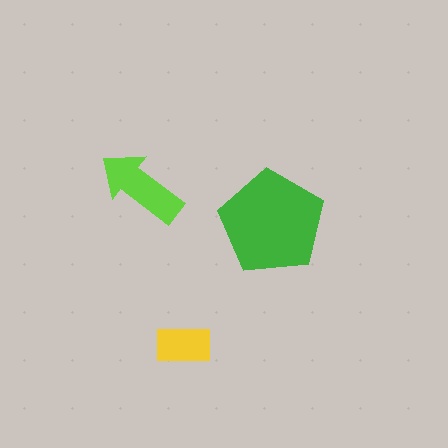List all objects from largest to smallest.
The green pentagon, the lime arrow, the yellow rectangle.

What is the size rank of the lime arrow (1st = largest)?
2nd.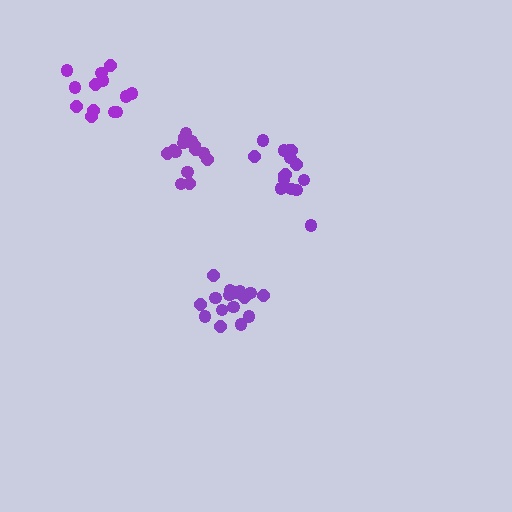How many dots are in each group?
Group 1: 13 dots, Group 2: 15 dots, Group 3: 16 dots, Group 4: 14 dots (58 total).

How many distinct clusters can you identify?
There are 4 distinct clusters.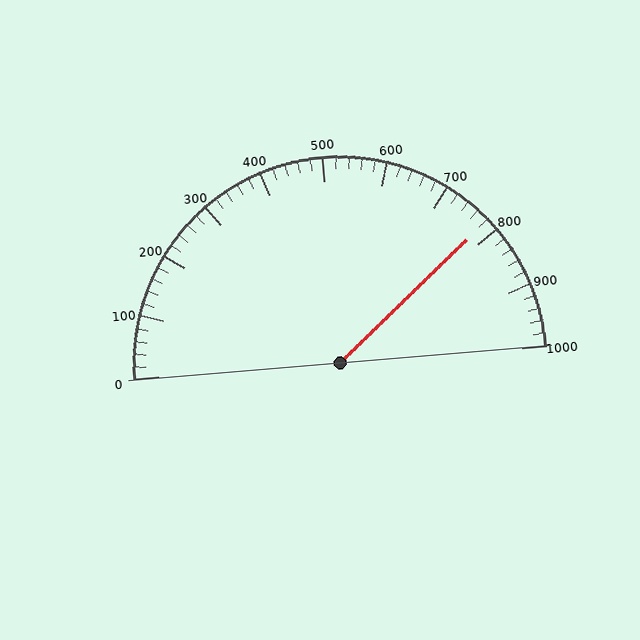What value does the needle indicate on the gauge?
The needle indicates approximately 780.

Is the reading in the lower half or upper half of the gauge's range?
The reading is in the upper half of the range (0 to 1000).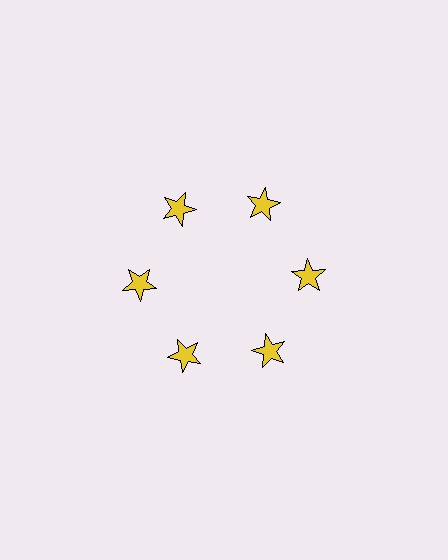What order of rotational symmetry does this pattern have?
This pattern has 6-fold rotational symmetry.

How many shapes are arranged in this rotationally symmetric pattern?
There are 6 shapes, arranged in 6 groups of 1.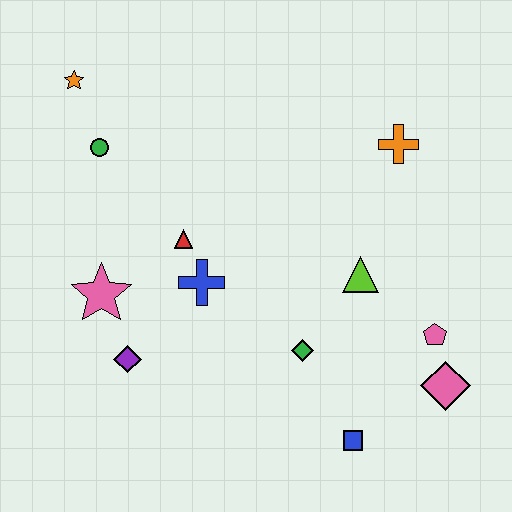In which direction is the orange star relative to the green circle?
The orange star is above the green circle.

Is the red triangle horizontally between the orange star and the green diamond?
Yes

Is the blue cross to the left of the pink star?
No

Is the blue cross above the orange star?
No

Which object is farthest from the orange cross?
The purple diamond is farthest from the orange cross.